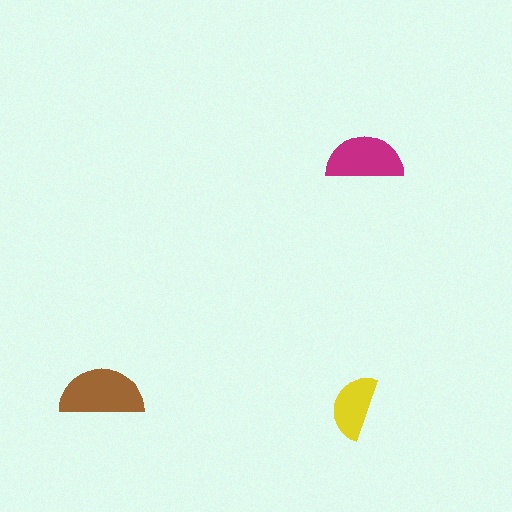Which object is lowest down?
The yellow semicircle is bottommost.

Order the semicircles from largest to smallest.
the brown one, the magenta one, the yellow one.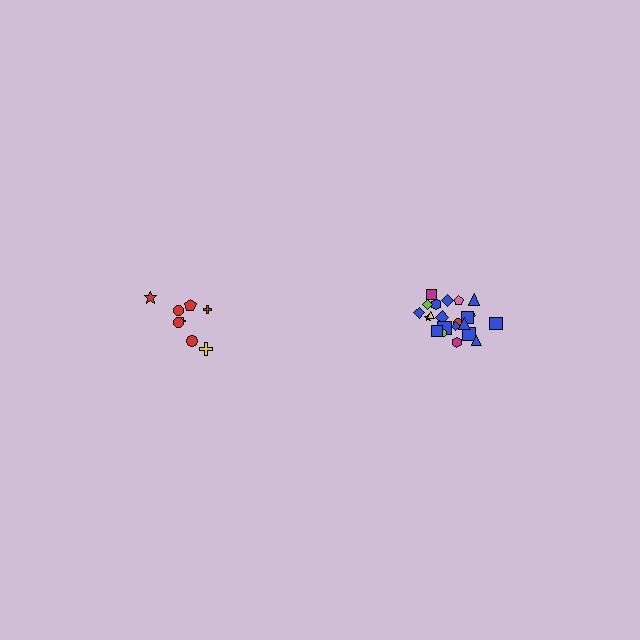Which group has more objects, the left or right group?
The right group.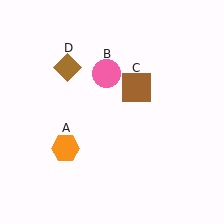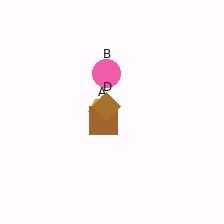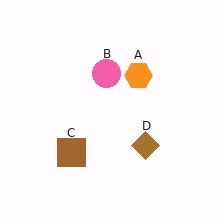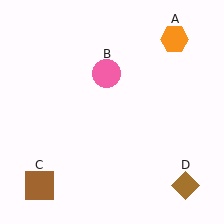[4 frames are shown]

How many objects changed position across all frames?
3 objects changed position: orange hexagon (object A), brown square (object C), brown diamond (object D).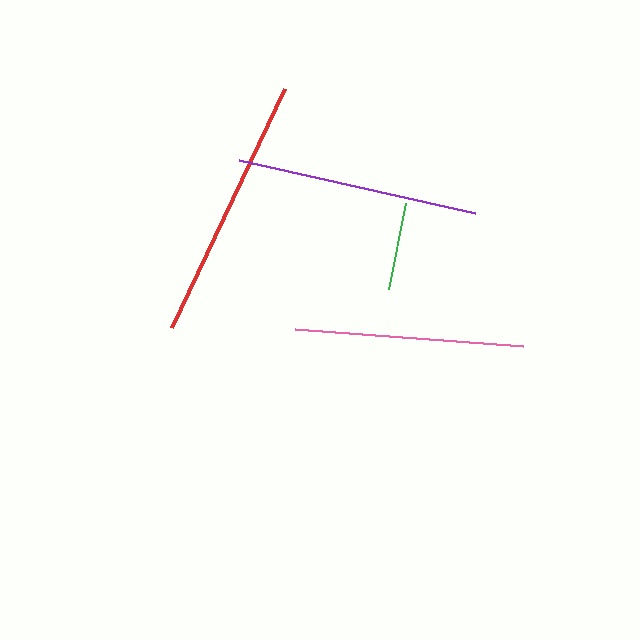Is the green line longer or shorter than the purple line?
The purple line is longer than the green line.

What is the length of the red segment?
The red segment is approximately 264 pixels long.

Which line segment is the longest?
The red line is the longest at approximately 264 pixels.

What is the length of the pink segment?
The pink segment is approximately 229 pixels long.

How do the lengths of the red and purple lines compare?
The red and purple lines are approximately the same length.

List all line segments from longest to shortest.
From longest to shortest: red, purple, pink, green.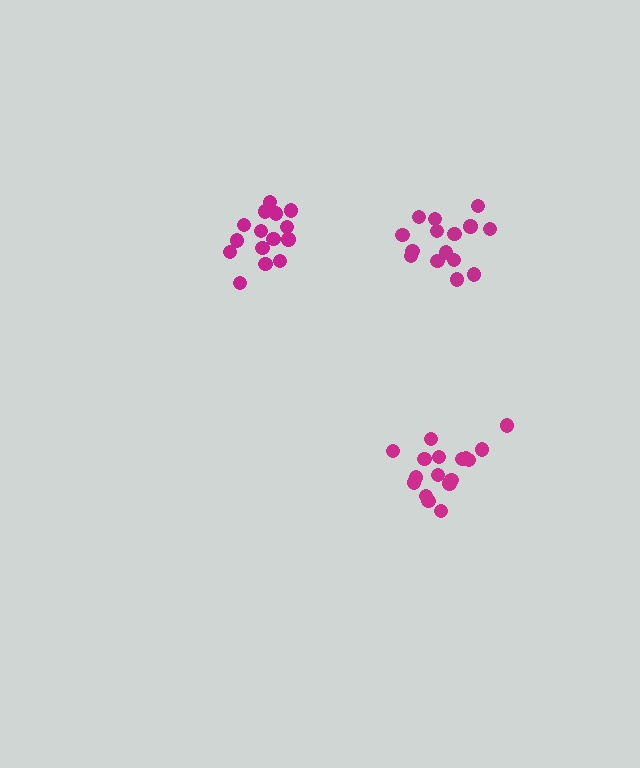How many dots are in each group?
Group 1: 15 dots, Group 2: 15 dots, Group 3: 17 dots (47 total).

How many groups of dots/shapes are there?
There are 3 groups.